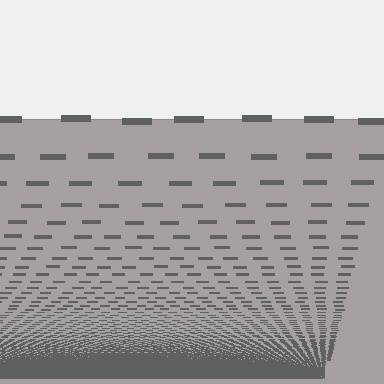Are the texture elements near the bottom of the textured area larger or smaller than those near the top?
Smaller. The gradient is inverted — elements near the bottom are smaller and denser.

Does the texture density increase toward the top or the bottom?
Density increases toward the bottom.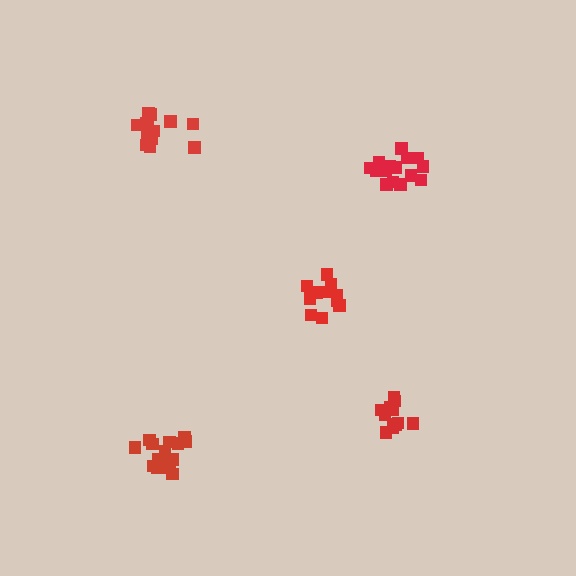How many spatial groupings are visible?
There are 5 spatial groupings.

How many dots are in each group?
Group 1: 13 dots, Group 2: 15 dots, Group 3: 11 dots, Group 4: 11 dots, Group 5: 17 dots (67 total).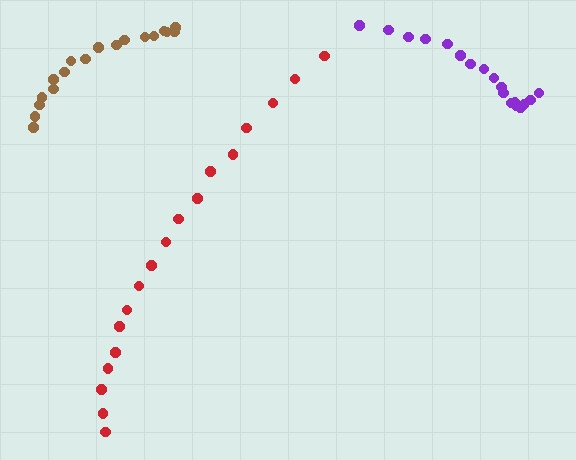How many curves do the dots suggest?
There are 3 distinct paths.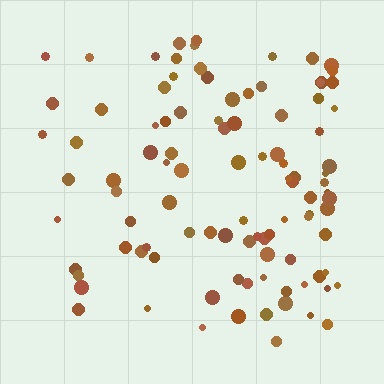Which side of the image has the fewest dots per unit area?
The left.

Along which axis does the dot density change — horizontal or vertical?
Horizontal.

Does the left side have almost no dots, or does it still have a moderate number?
Still a moderate number, just noticeably fewer than the right.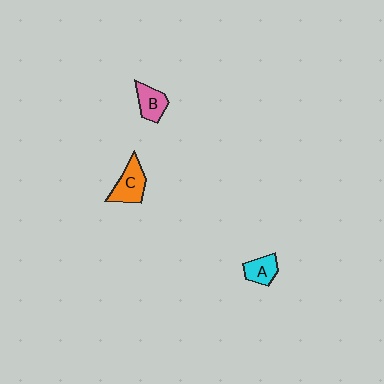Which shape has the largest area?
Shape C (orange).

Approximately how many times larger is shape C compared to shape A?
Approximately 1.4 times.